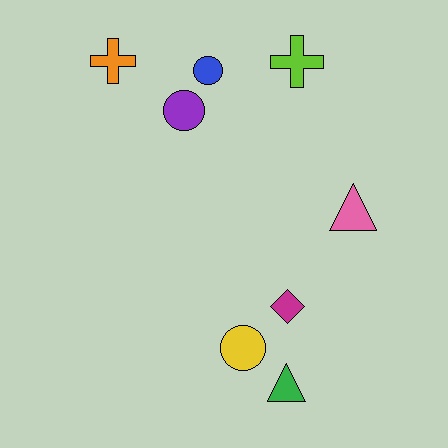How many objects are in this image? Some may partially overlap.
There are 8 objects.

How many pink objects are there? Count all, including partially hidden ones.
There is 1 pink object.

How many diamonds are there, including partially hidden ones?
There is 1 diamond.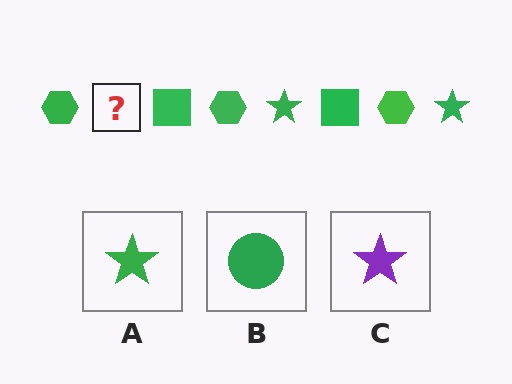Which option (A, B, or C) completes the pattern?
A.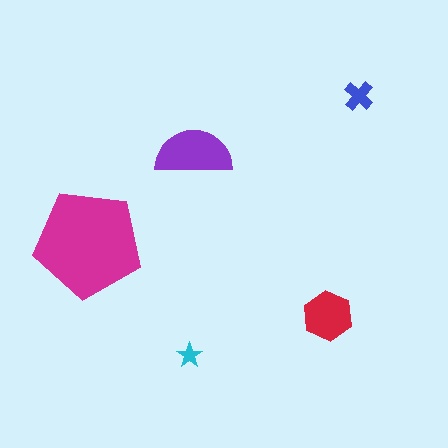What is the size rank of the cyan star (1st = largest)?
5th.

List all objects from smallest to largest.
The cyan star, the blue cross, the red hexagon, the purple semicircle, the magenta pentagon.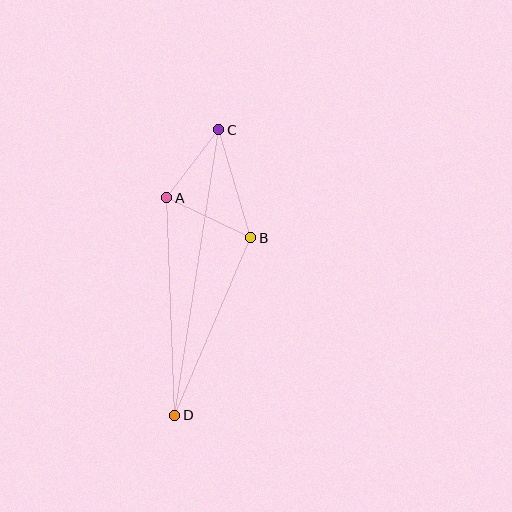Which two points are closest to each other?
Points A and C are closest to each other.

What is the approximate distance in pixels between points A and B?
The distance between A and B is approximately 93 pixels.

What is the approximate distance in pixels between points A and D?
The distance between A and D is approximately 218 pixels.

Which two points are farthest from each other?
Points C and D are farthest from each other.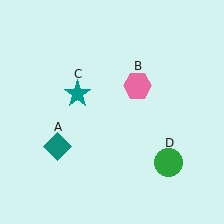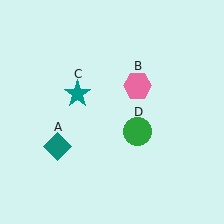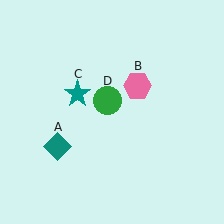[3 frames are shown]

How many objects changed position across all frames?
1 object changed position: green circle (object D).